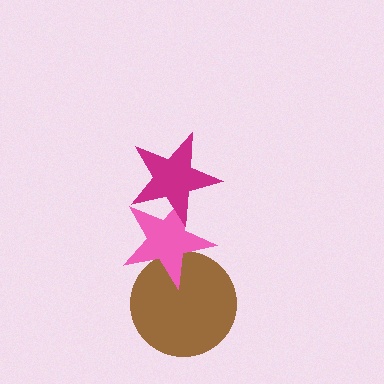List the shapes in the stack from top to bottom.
From top to bottom: the magenta star, the pink star, the brown circle.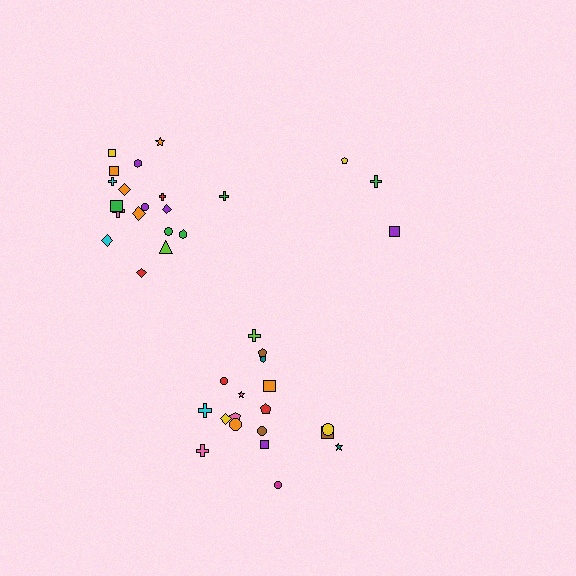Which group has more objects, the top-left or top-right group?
The top-left group.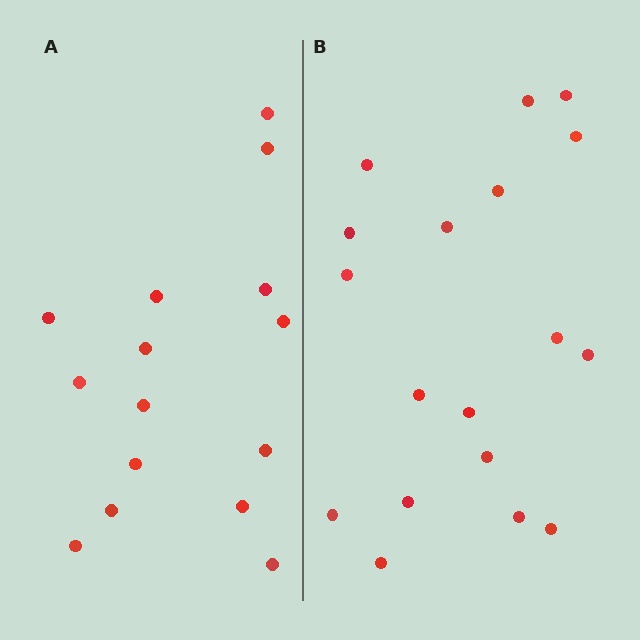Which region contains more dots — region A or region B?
Region B (the right region) has more dots.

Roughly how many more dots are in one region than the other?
Region B has just a few more — roughly 2 or 3 more dots than region A.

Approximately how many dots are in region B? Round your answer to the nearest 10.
About 20 dots. (The exact count is 18, which rounds to 20.)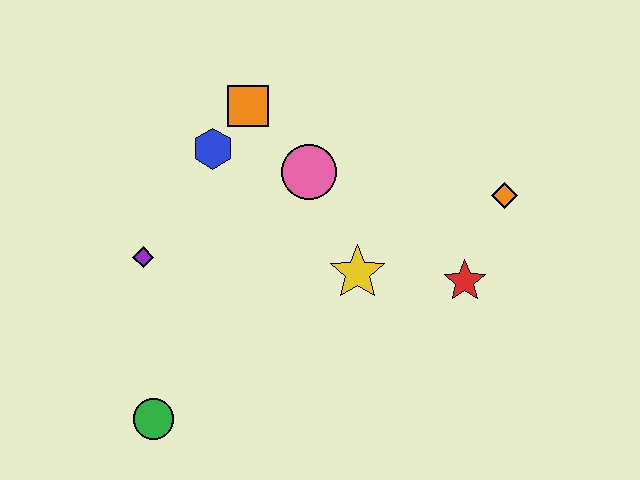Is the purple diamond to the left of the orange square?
Yes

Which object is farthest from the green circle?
The orange diamond is farthest from the green circle.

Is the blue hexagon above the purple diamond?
Yes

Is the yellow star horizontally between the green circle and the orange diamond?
Yes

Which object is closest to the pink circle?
The orange square is closest to the pink circle.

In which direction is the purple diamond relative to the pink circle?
The purple diamond is to the left of the pink circle.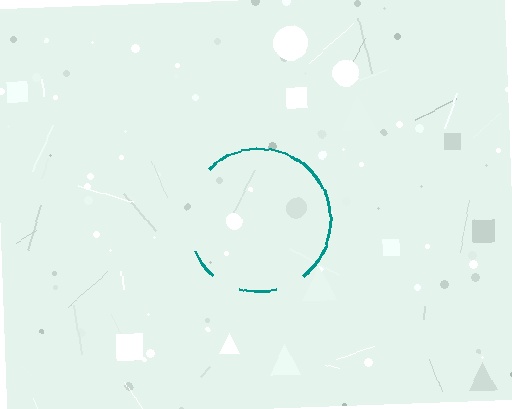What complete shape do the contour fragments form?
The contour fragments form a circle.